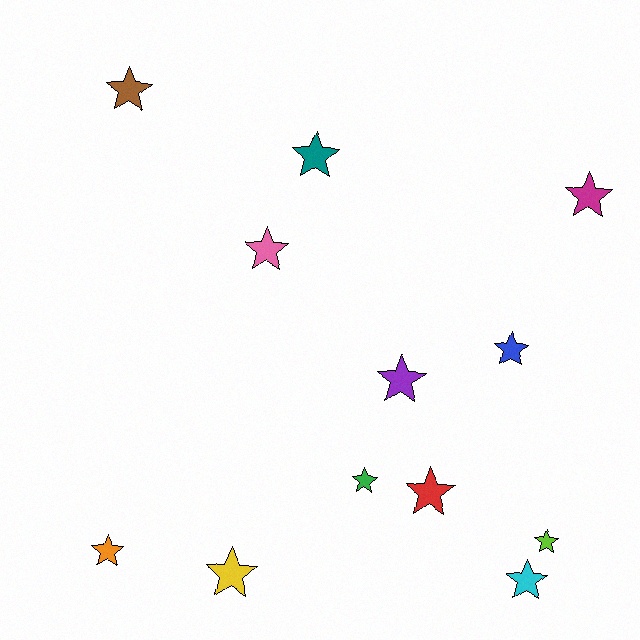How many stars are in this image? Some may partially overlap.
There are 12 stars.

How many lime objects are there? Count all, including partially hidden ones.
There is 1 lime object.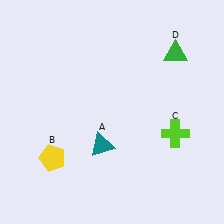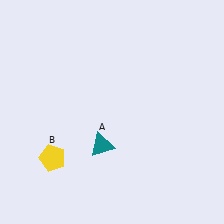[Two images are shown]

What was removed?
The green triangle (D), the lime cross (C) were removed in Image 2.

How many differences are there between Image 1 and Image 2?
There are 2 differences between the two images.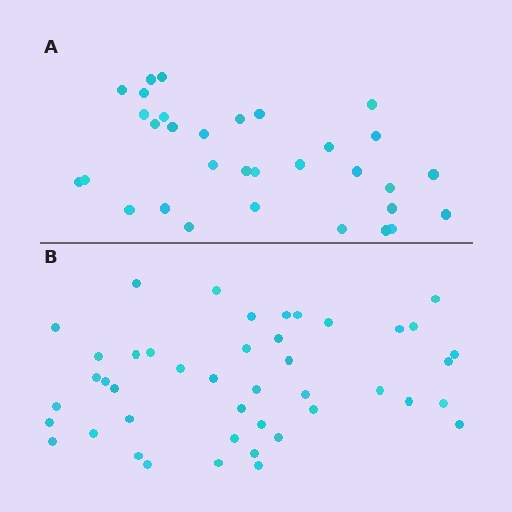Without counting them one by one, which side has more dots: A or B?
Region B (the bottom region) has more dots.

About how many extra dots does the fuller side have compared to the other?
Region B has roughly 12 or so more dots than region A.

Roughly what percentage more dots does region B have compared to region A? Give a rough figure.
About 40% more.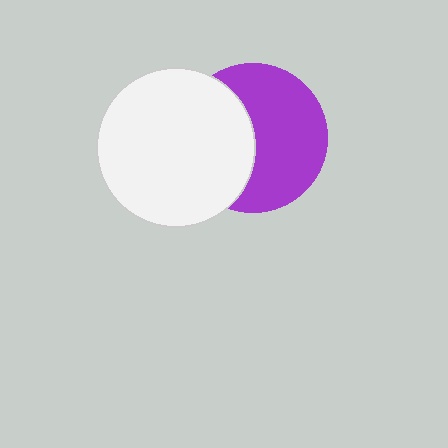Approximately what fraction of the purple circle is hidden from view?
Roughly 42% of the purple circle is hidden behind the white circle.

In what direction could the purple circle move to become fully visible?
The purple circle could move right. That would shift it out from behind the white circle entirely.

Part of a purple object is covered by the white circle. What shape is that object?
It is a circle.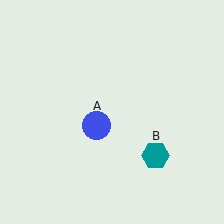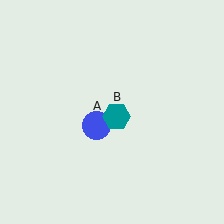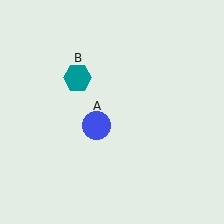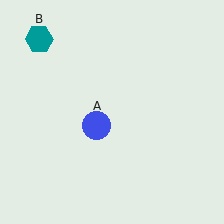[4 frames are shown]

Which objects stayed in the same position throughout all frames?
Blue circle (object A) remained stationary.